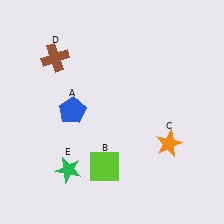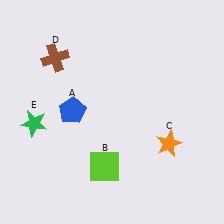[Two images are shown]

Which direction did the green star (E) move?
The green star (E) moved up.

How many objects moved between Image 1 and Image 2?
1 object moved between the two images.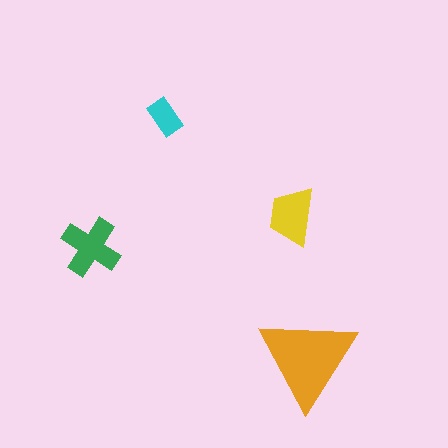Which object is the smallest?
The cyan rectangle.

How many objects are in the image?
There are 4 objects in the image.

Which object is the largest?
The orange triangle.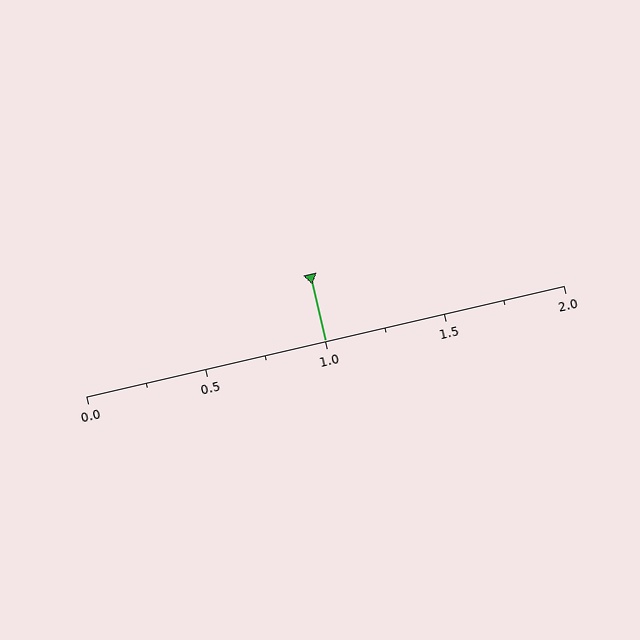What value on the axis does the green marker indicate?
The marker indicates approximately 1.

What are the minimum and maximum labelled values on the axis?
The axis runs from 0.0 to 2.0.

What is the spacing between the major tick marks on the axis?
The major ticks are spaced 0.5 apart.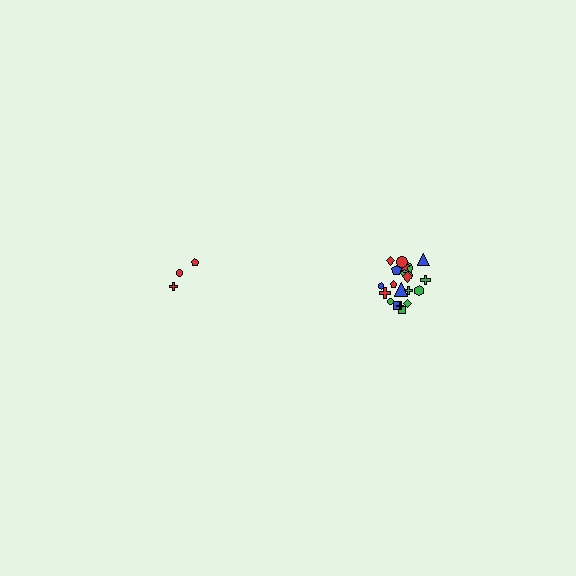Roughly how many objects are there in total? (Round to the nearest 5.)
Roughly 25 objects in total.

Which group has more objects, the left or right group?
The right group.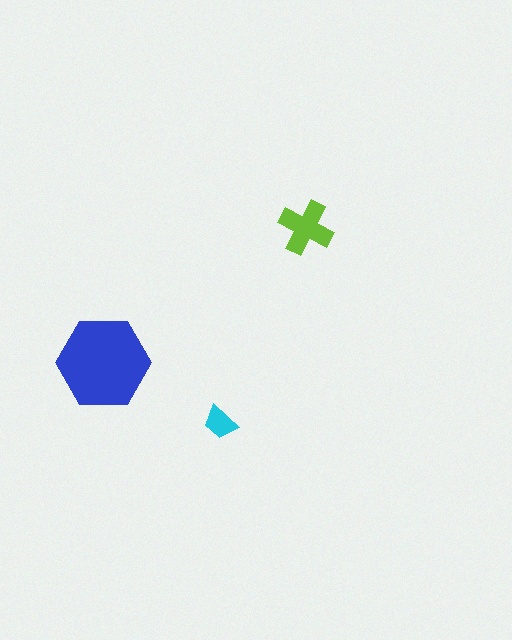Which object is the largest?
The blue hexagon.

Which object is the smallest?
The cyan trapezoid.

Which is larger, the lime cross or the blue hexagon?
The blue hexagon.